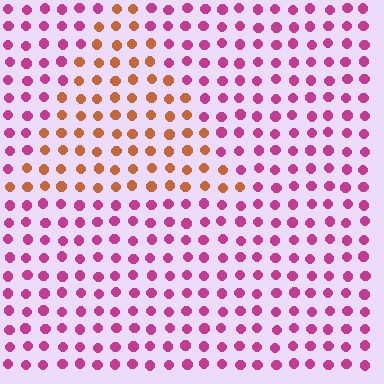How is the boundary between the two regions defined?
The boundary is defined purely by a slight shift in hue (about 59 degrees). Spacing, size, and orientation are identical on both sides.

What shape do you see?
I see a triangle.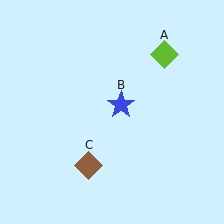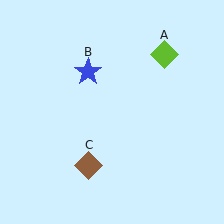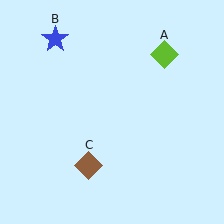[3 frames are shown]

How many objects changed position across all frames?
1 object changed position: blue star (object B).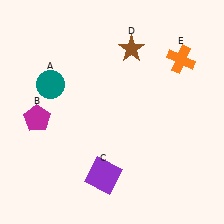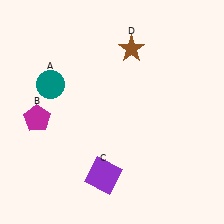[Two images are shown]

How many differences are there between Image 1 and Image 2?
There is 1 difference between the two images.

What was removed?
The orange cross (E) was removed in Image 2.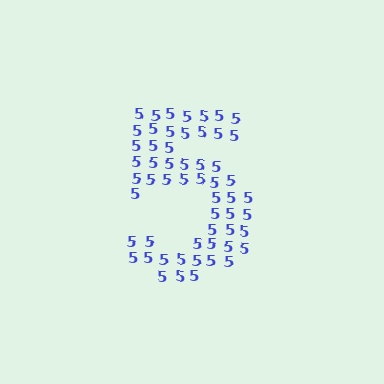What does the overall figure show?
The overall figure shows the digit 5.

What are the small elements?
The small elements are digit 5's.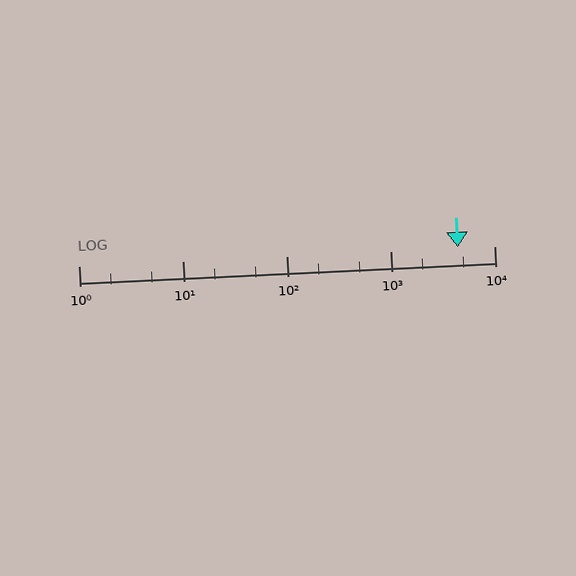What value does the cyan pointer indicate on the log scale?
The pointer indicates approximately 4500.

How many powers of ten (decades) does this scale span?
The scale spans 4 decades, from 1 to 10000.